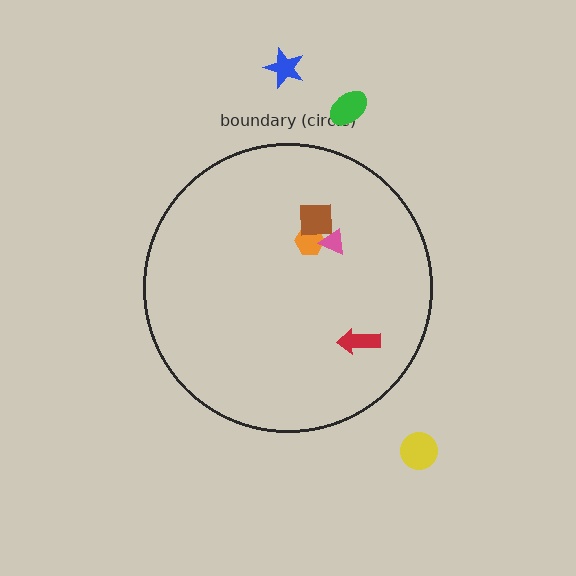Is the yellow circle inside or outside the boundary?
Outside.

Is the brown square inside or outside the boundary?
Inside.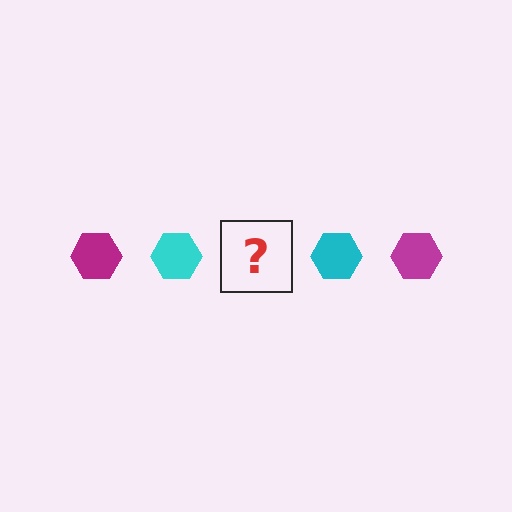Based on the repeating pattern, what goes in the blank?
The blank should be a magenta hexagon.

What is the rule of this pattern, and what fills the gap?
The rule is that the pattern cycles through magenta, cyan hexagons. The gap should be filled with a magenta hexagon.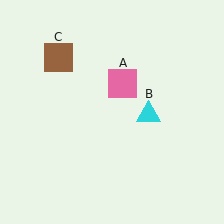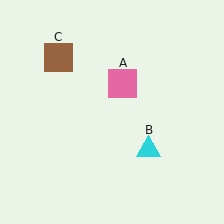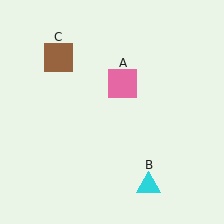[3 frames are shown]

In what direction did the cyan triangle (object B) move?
The cyan triangle (object B) moved down.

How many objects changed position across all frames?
1 object changed position: cyan triangle (object B).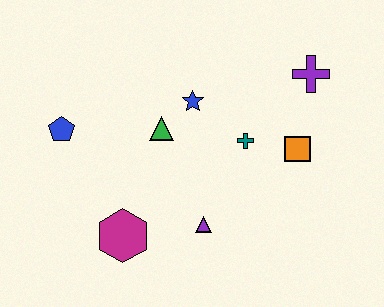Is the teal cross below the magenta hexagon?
No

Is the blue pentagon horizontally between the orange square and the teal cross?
No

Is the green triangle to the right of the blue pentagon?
Yes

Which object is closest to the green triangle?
The blue star is closest to the green triangle.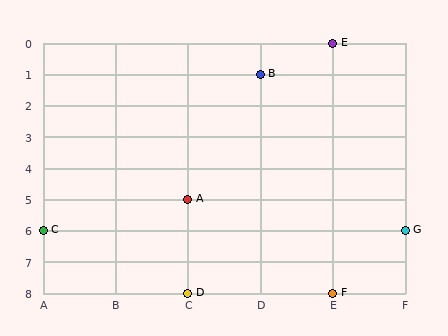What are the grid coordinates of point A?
Point A is at grid coordinates (C, 5).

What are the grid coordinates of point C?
Point C is at grid coordinates (A, 6).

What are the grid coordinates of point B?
Point B is at grid coordinates (D, 1).